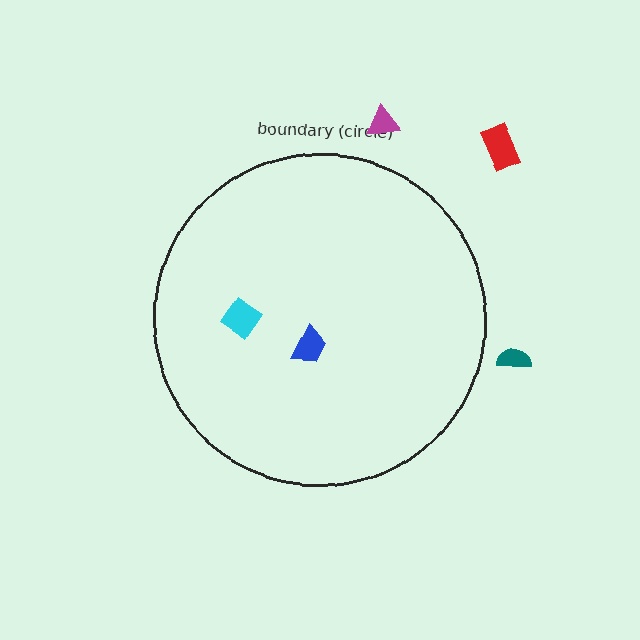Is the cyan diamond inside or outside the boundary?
Inside.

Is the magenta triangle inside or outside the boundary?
Outside.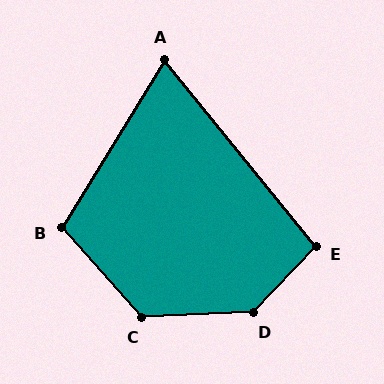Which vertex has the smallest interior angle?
A, at approximately 71 degrees.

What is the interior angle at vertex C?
Approximately 129 degrees (obtuse).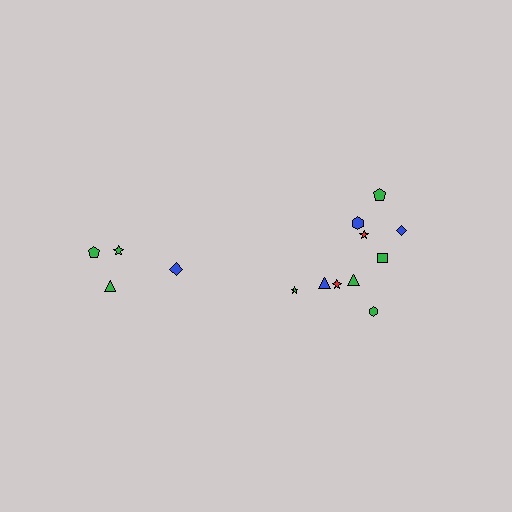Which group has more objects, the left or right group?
The right group.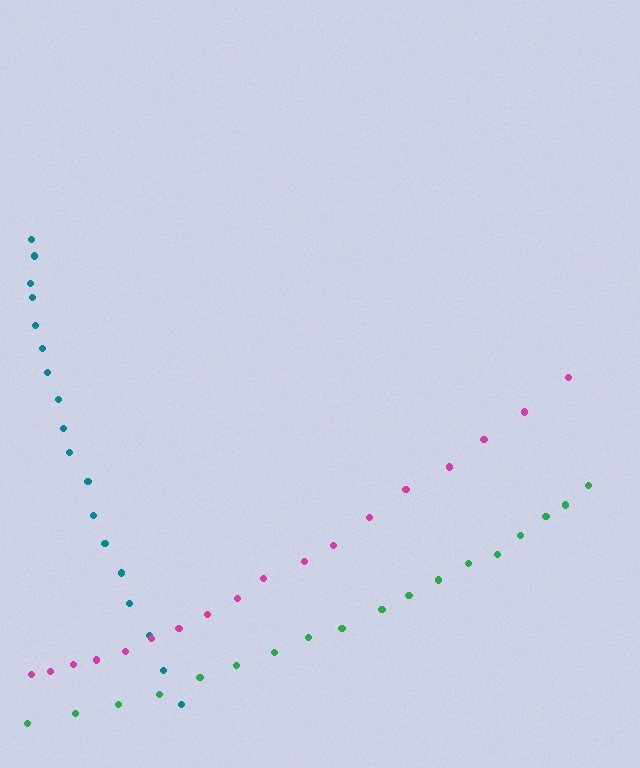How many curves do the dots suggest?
There are 3 distinct paths.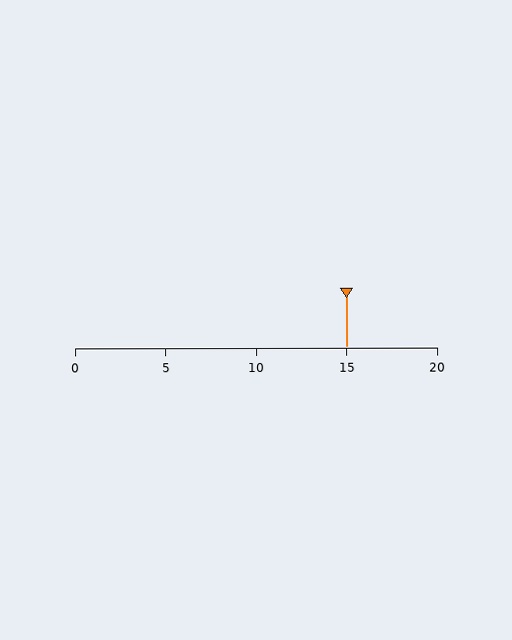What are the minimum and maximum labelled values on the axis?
The axis runs from 0 to 20.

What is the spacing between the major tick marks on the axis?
The major ticks are spaced 5 apart.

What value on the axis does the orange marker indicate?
The marker indicates approximately 15.